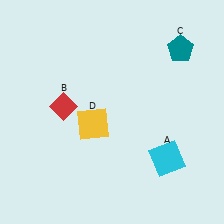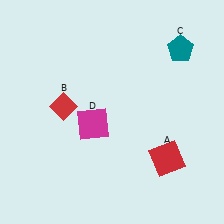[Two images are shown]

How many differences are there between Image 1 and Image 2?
There are 2 differences between the two images.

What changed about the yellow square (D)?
In Image 1, D is yellow. In Image 2, it changed to magenta.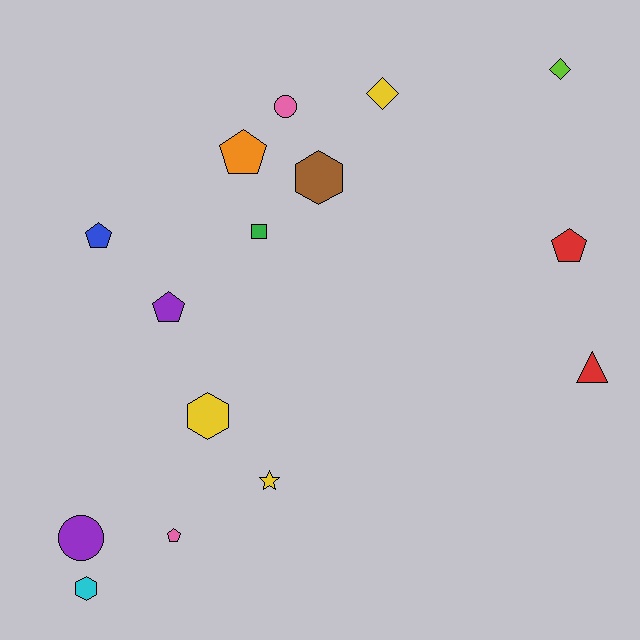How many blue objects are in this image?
There is 1 blue object.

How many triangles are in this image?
There is 1 triangle.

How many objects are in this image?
There are 15 objects.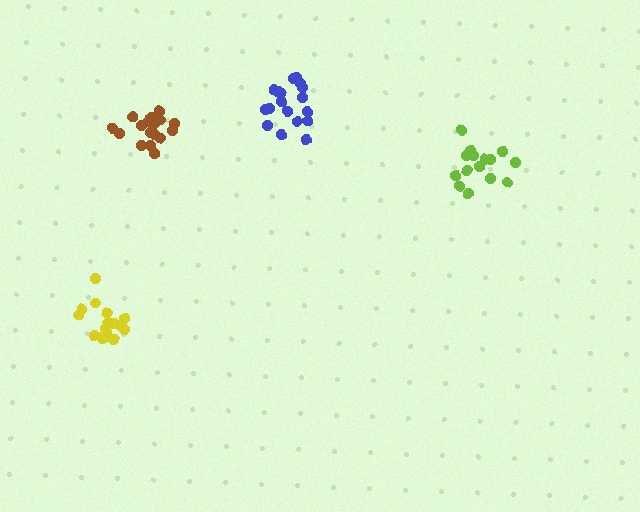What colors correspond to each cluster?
The clusters are colored: lime, blue, brown, yellow.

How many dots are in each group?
Group 1: 15 dots, Group 2: 18 dots, Group 3: 17 dots, Group 4: 17 dots (67 total).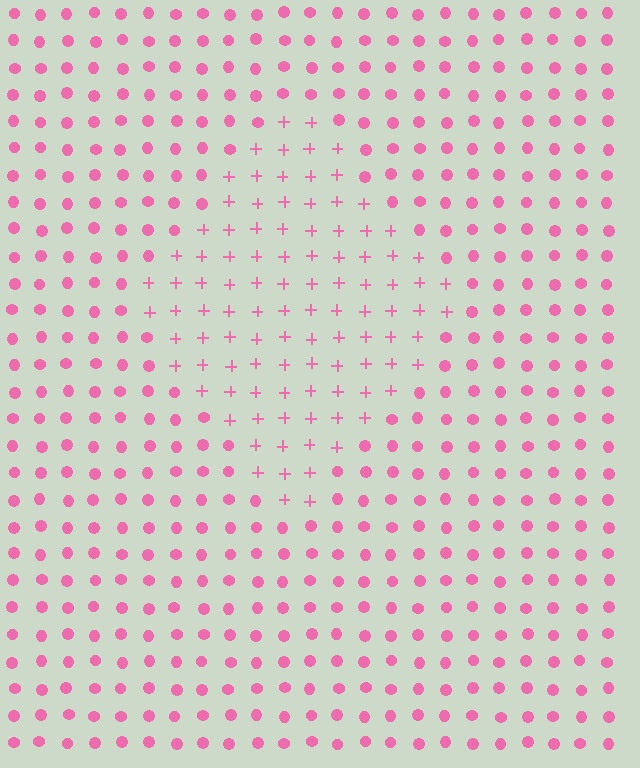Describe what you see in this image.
The image is filled with small pink elements arranged in a uniform grid. A diamond-shaped region contains plus signs, while the surrounding area contains circles. The boundary is defined purely by the change in element shape.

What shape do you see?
I see a diamond.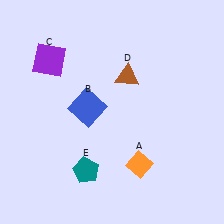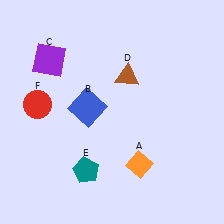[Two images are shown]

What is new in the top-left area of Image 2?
A red circle (F) was added in the top-left area of Image 2.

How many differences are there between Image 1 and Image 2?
There is 1 difference between the two images.